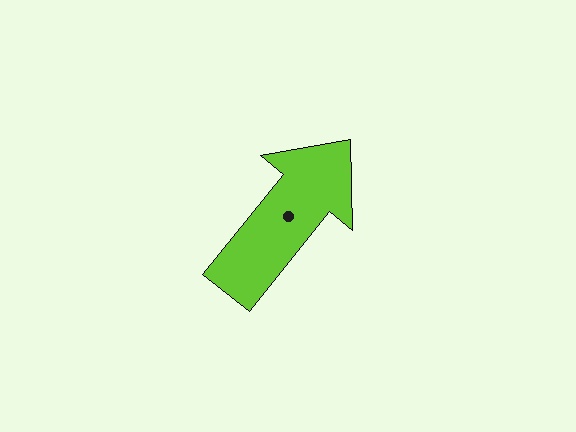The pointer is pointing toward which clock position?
Roughly 1 o'clock.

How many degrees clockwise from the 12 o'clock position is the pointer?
Approximately 39 degrees.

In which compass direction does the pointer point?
Northeast.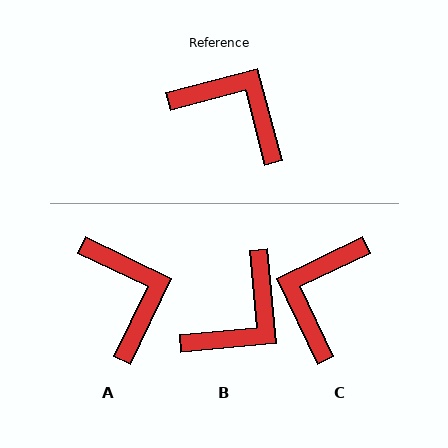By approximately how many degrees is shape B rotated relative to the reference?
Approximately 100 degrees clockwise.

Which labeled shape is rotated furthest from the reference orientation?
C, about 101 degrees away.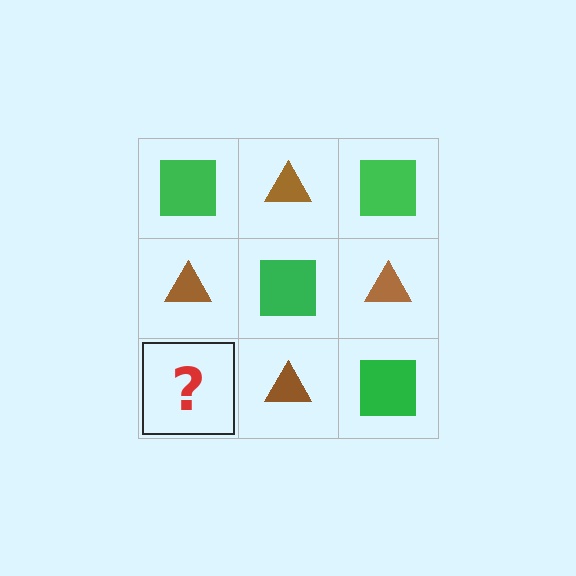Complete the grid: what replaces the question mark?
The question mark should be replaced with a green square.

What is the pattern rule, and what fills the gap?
The rule is that it alternates green square and brown triangle in a checkerboard pattern. The gap should be filled with a green square.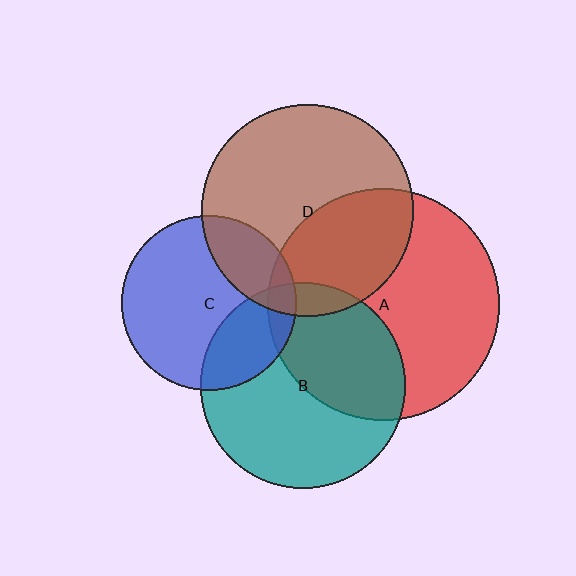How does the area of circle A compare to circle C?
Approximately 1.8 times.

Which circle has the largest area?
Circle A (red).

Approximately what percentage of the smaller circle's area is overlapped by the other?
Approximately 40%.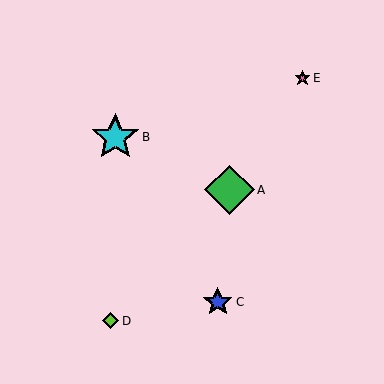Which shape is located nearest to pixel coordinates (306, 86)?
The pink star (labeled E) at (303, 78) is nearest to that location.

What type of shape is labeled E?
Shape E is a pink star.